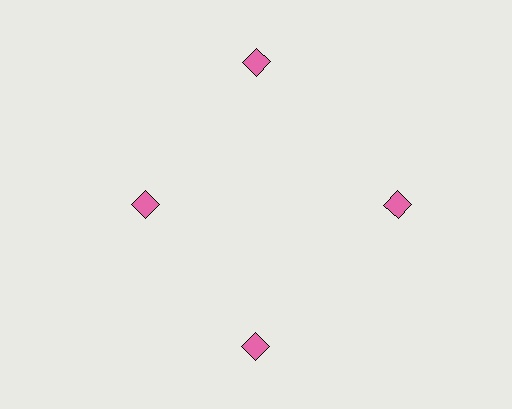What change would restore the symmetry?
The symmetry would be restored by moving it outward, back onto the ring so that all 4 squares sit at equal angles and equal distance from the center.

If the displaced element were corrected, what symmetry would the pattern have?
It would have 4-fold rotational symmetry — the pattern would map onto itself every 90 degrees.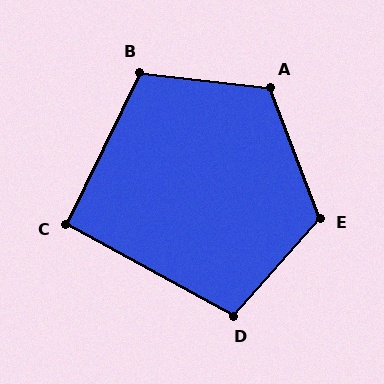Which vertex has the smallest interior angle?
C, at approximately 93 degrees.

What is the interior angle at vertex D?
Approximately 103 degrees (obtuse).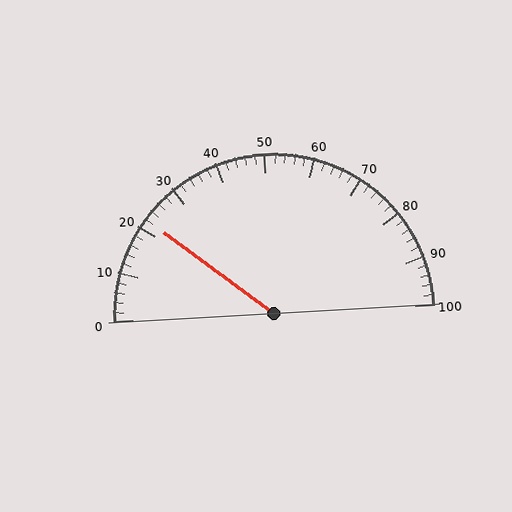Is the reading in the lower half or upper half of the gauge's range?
The reading is in the lower half of the range (0 to 100).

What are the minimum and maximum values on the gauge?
The gauge ranges from 0 to 100.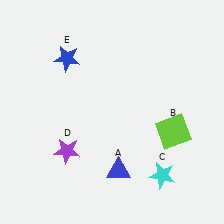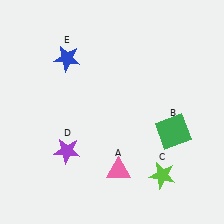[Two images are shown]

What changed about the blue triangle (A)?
In Image 1, A is blue. In Image 2, it changed to pink.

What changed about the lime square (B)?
In Image 1, B is lime. In Image 2, it changed to green.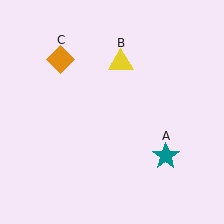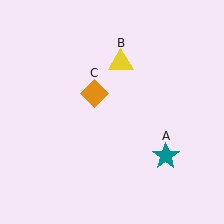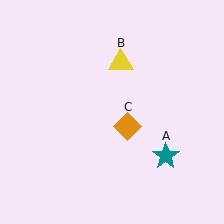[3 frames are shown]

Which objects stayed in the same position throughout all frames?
Teal star (object A) and yellow triangle (object B) remained stationary.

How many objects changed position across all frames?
1 object changed position: orange diamond (object C).